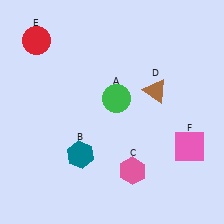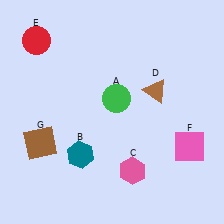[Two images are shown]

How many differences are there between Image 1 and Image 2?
There is 1 difference between the two images.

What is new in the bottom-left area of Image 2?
A brown square (G) was added in the bottom-left area of Image 2.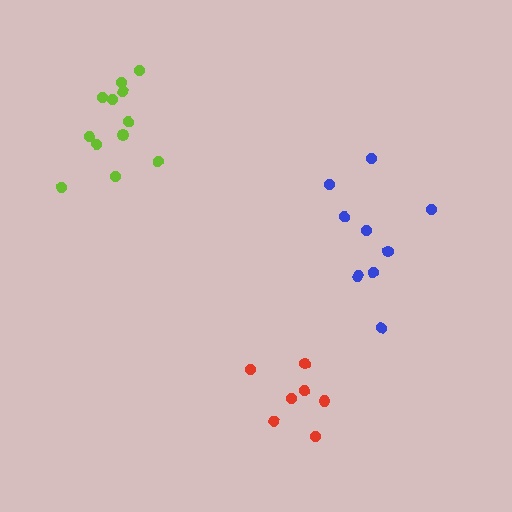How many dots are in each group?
Group 1: 9 dots, Group 2: 7 dots, Group 3: 12 dots (28 total).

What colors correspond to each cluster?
The clusters are colored: blue, red, lime.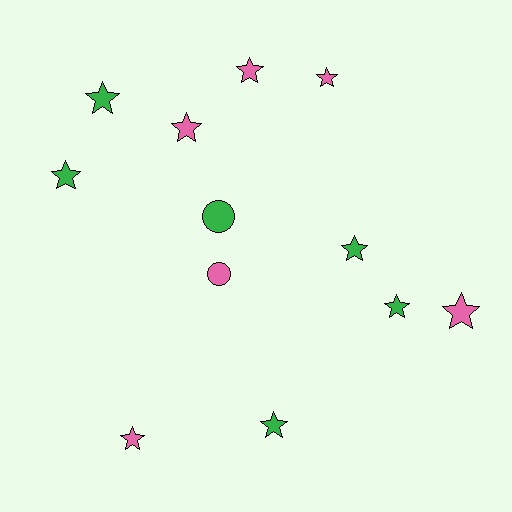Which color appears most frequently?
Green, with 6 objects.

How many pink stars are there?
There are 5 pink stars.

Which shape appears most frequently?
Star, with 10 objects.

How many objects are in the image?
There are 12 objects.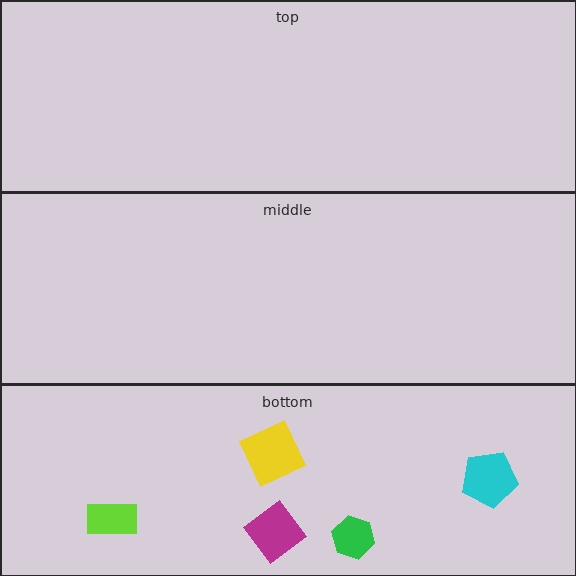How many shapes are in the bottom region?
5.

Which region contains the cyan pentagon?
The bottom region.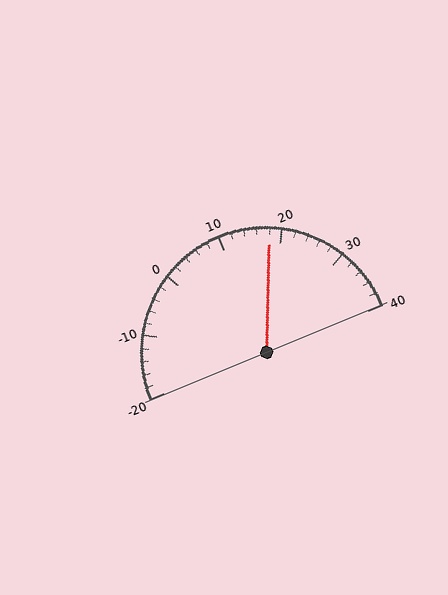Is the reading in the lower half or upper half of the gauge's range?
The reading is in the upper half of the range (-20 to 40).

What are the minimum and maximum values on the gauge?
The gauge ranges from -20 to 40.